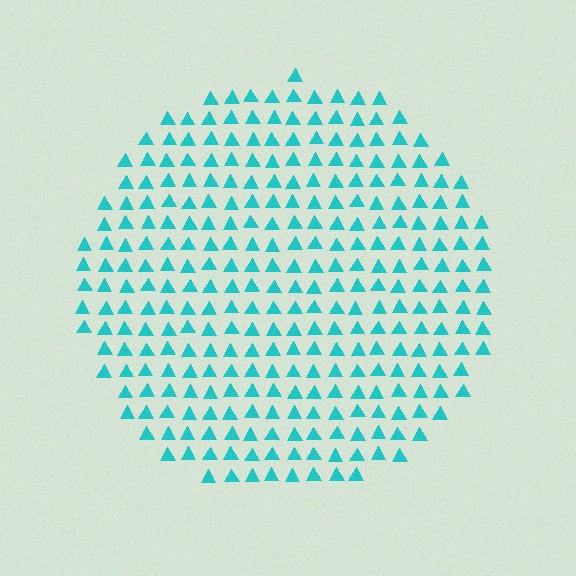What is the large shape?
The large shape is a circle.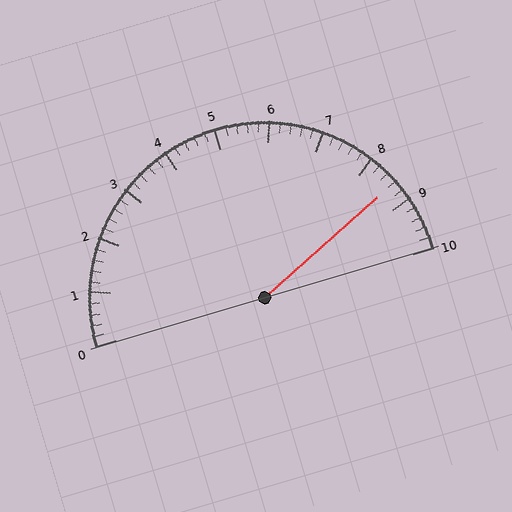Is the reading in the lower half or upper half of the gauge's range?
The reading is in the upper half of the range (0 to 10).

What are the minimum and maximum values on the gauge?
The gauge ranges from 0 to 10.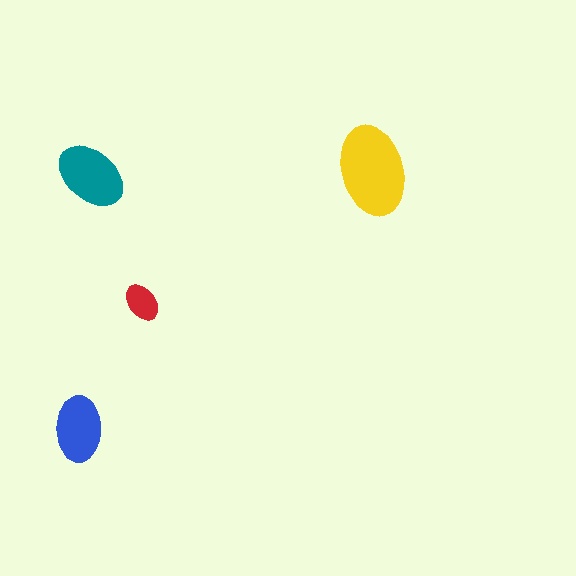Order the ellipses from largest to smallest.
the yellow one, the teal one, the blue one, the red one.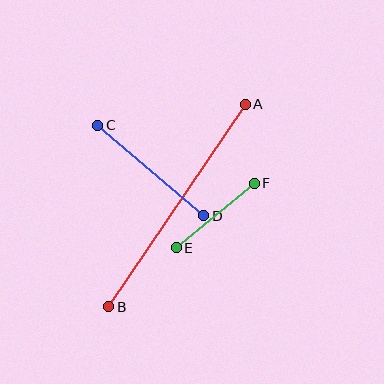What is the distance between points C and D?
The distance is approximately 139 pixels.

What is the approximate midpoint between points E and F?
The midpoint is at approximately (215, 216) pixels.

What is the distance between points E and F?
The distance is approximately 101 pixels.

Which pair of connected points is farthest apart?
Points A and B are farthest apart.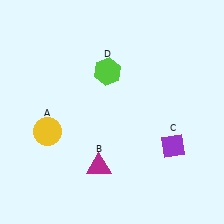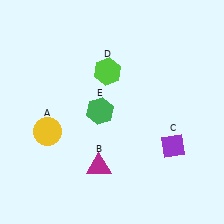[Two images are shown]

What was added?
A green hexagon (E) was added in Image 2.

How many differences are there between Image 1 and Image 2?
There is 1 difference between the two images.